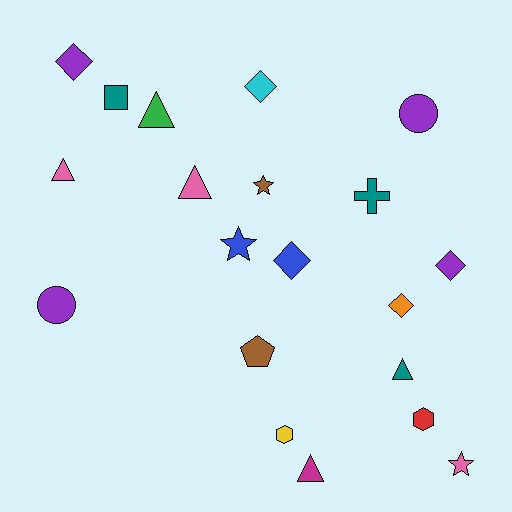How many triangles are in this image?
There are 5 triangles.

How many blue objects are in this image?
There are 2 blue objects.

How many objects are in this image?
There are 20 objects.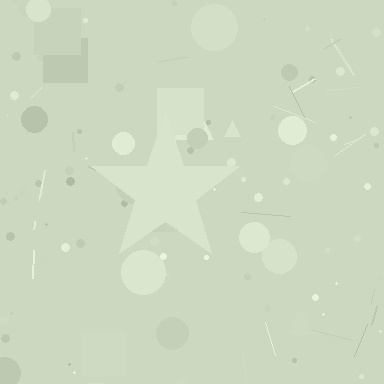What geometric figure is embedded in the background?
A star is embedded in the background.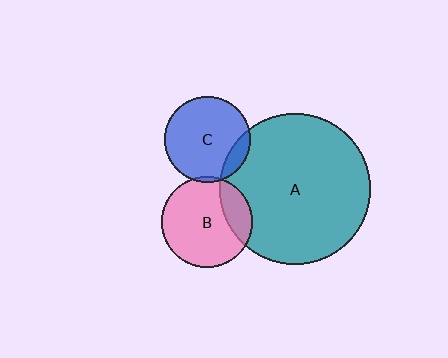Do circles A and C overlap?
Yes.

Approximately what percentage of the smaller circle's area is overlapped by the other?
Approximately 10%.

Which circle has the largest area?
Circle A (teal).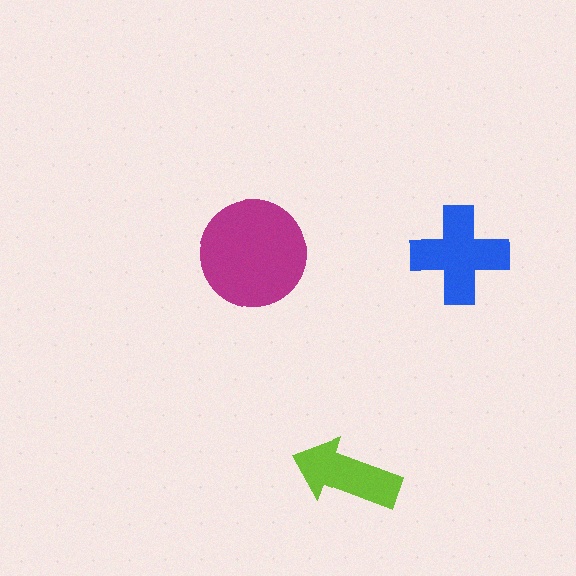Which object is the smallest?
The lime arrow.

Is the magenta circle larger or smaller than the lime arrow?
Larger.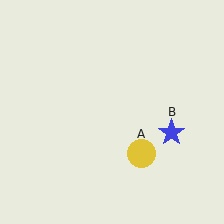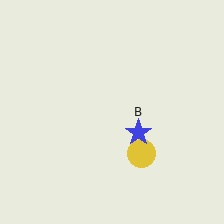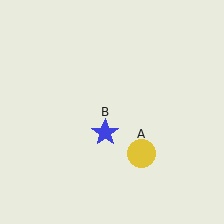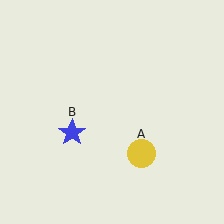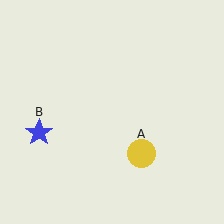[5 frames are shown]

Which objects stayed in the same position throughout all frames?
Yellow circle (object A) remained stationary.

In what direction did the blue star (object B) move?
The blue star (object B) moved left.